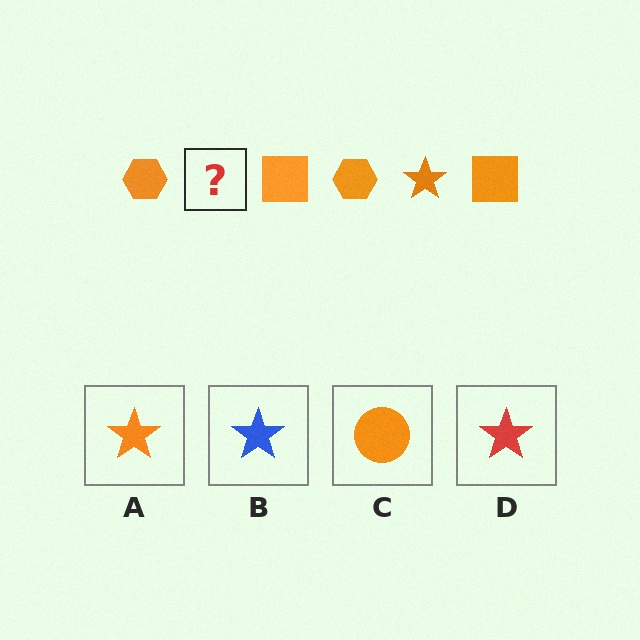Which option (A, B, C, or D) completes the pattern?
A.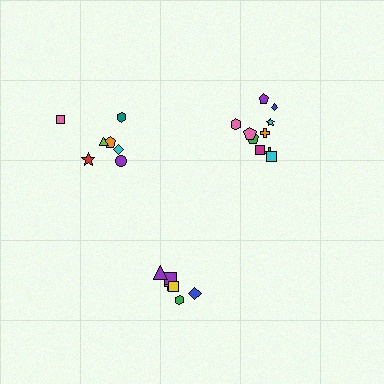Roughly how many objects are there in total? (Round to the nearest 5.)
Roughly 25 objects in total.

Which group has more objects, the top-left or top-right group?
The top-right group.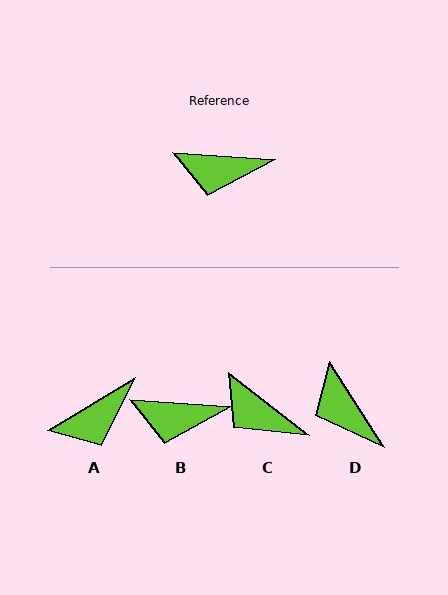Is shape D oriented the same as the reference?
No, it is off by about 53 degrees.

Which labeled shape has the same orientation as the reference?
B.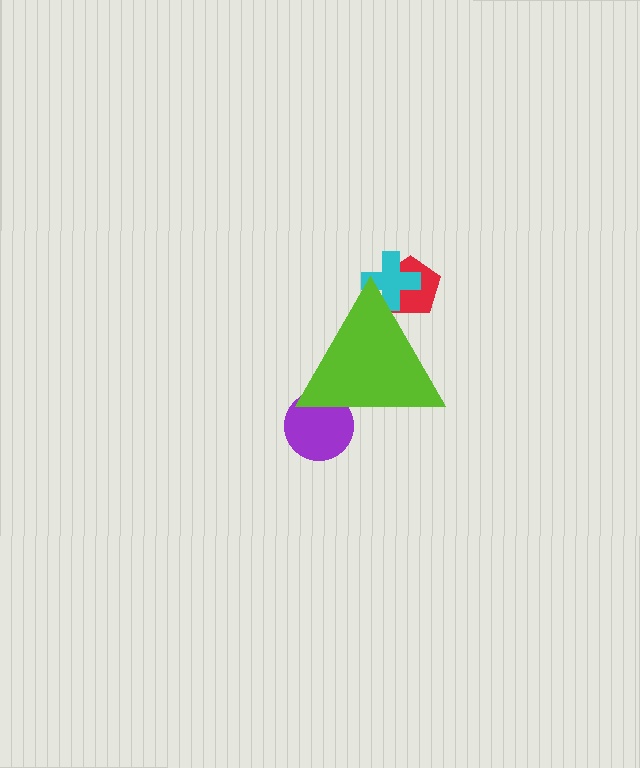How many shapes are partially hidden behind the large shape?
3 shapes are partially hidden.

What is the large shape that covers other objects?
A lime triangle.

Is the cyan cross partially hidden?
Yes, the cyan cross is partially hidden behind the lime triangle.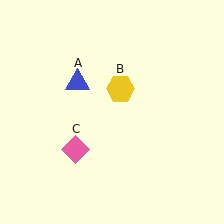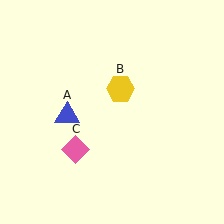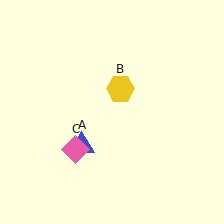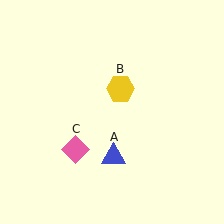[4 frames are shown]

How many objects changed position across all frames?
1 object changed position: blue triangle (object A).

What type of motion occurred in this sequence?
The blue triangle (object A) rotated counterclockwise around the center of the scene.